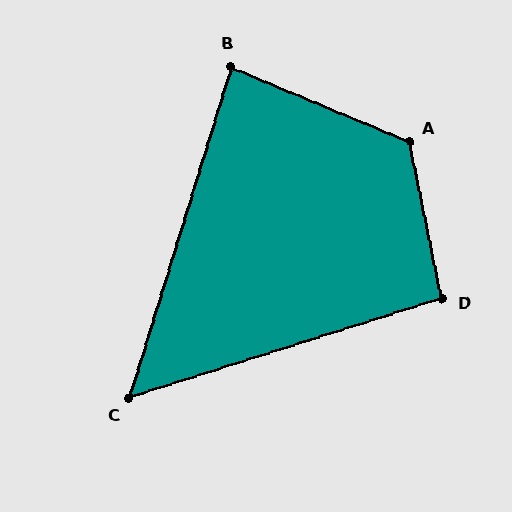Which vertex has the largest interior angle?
A, at approximately 125 degrees.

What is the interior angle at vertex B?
Approximately 84 degrees (acute).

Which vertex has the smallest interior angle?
C, at approximately 55 degrees.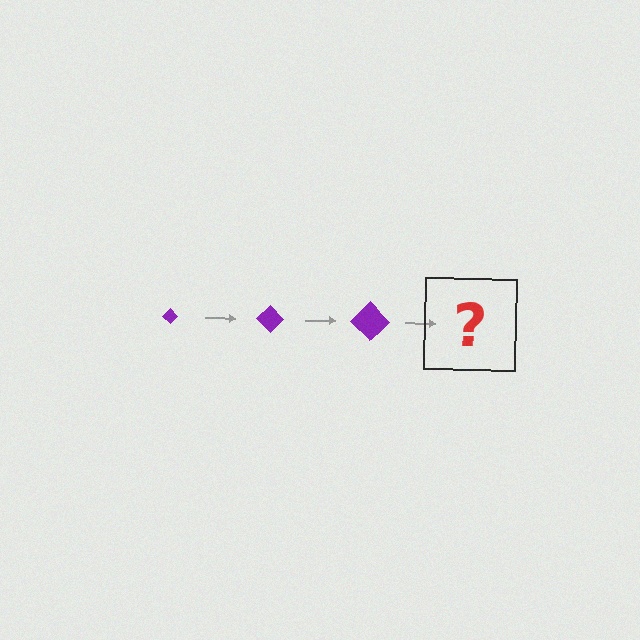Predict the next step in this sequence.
The next step is a purple diamond, larger than the previous one.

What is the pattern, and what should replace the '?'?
The pattern is that the diamond gets progressively larger each step. The '?' should be a purple diamond, larger than the previous one.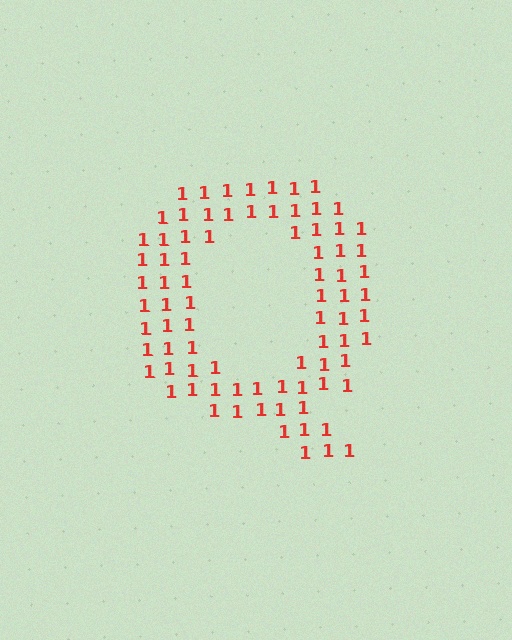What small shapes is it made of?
It is made of small digit 1's.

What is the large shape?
The large shape is the letter Q.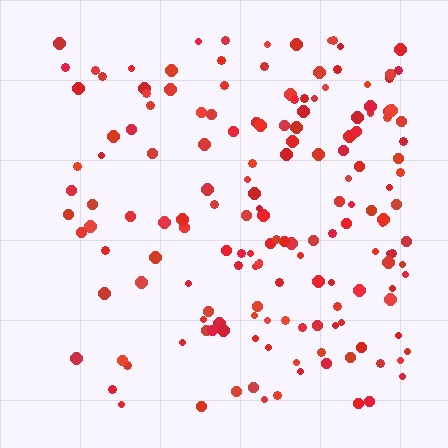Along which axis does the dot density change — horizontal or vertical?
Horizontal.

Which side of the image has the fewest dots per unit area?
The left.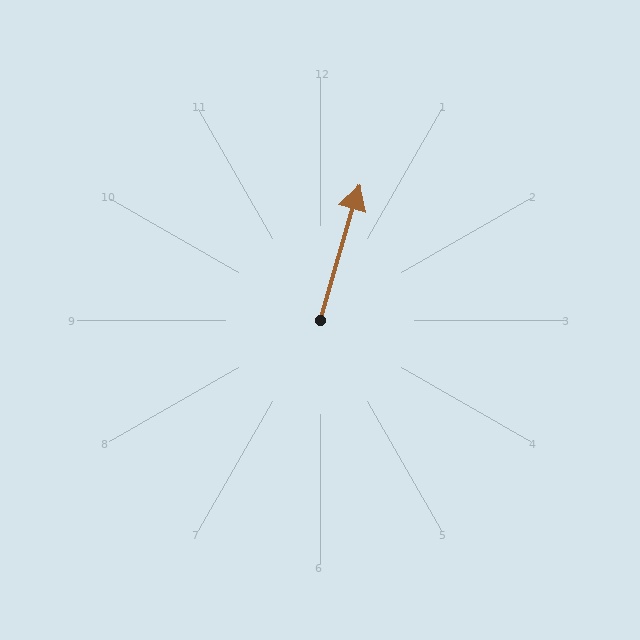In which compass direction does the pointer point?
North.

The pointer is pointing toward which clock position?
Roughly 1 o'clock.